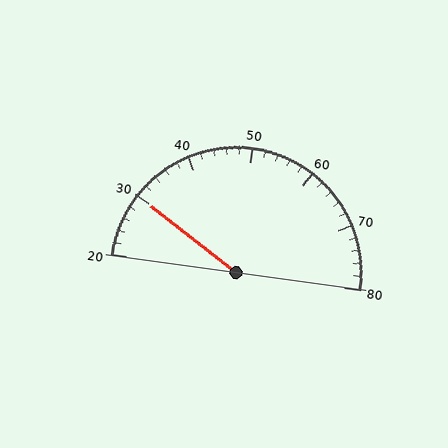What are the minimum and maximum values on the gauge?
The gauge ranges from 20 to 80.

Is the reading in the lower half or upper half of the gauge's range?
The reading is in the lower half of the range (20 to 80).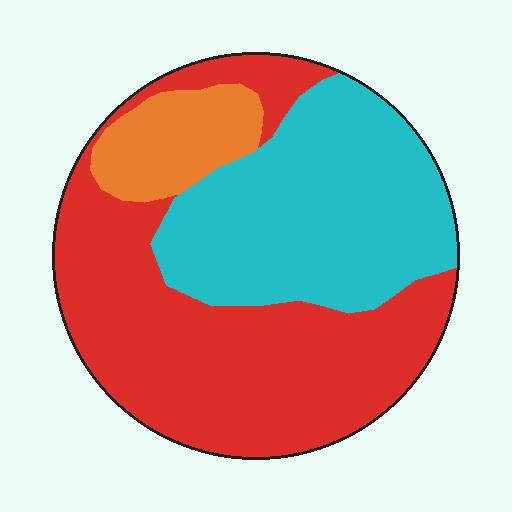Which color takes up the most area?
Red, at roughly 50%.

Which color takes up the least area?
Orange, at roughly 10%.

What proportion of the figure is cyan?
Cyan covers 37% of the figure.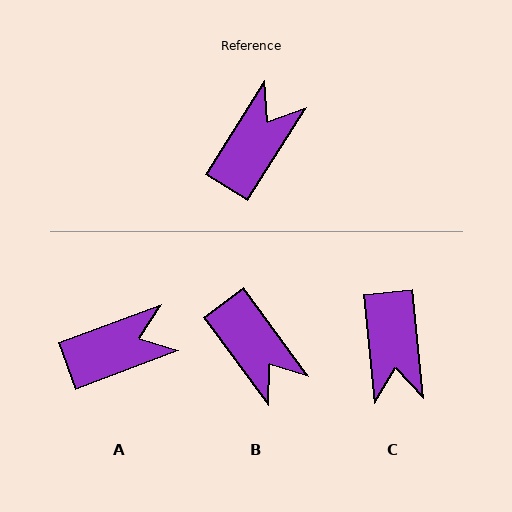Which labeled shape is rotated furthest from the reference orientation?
C, about 142 degrees away.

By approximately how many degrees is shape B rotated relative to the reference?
Approximately 111 degrees clockwise.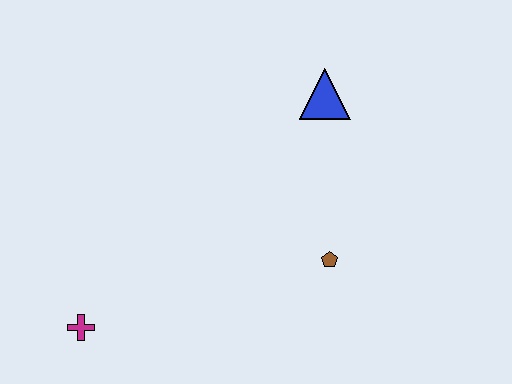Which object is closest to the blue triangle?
The brown pentagon is closest to the blue triangle.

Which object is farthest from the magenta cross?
The blue triangle is farthest from the magenta cross.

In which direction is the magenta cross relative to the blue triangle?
The magenta cross is to the left of the blue triangle.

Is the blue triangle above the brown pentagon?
Yes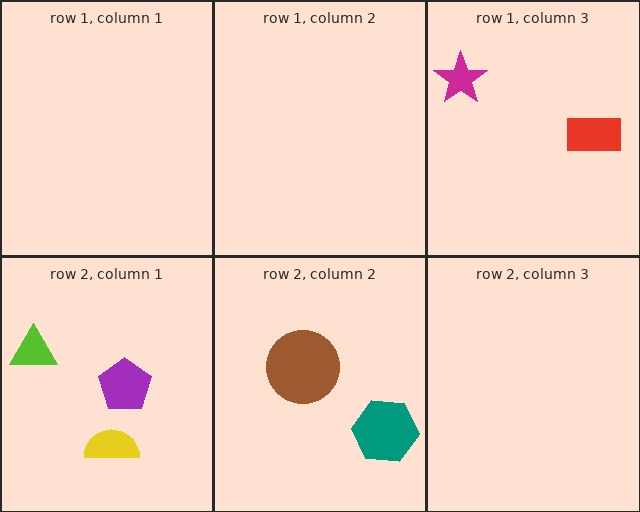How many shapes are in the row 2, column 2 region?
2.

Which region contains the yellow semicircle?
The row 2, column 1 region.